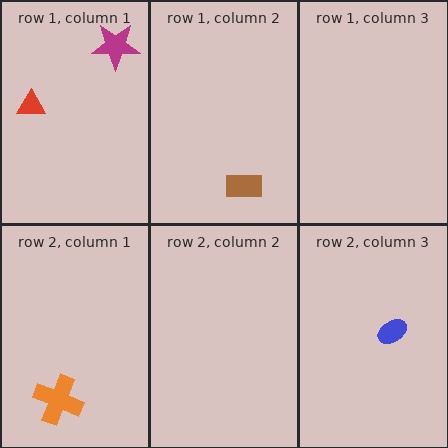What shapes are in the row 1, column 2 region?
The brown rectangle.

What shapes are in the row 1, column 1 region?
The red triangle, the magenta star.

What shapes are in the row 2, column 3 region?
The blue ellipse.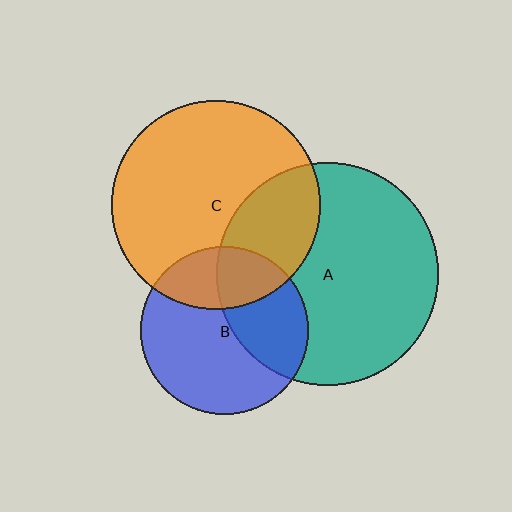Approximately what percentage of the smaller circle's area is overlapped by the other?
Approximately 25%.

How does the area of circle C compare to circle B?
Approximately 1.5 times.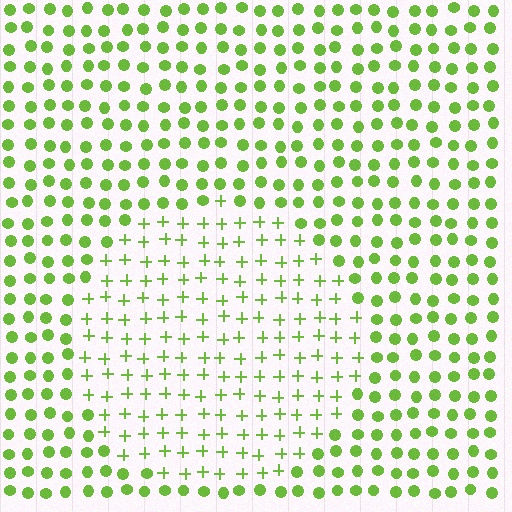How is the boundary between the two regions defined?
The boundary is defined by a change in element shape: plus signs inside vs. circles outside. All elements share the same color and spacing.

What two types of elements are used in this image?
The image uses plus signs inside the circle region and circles outside it.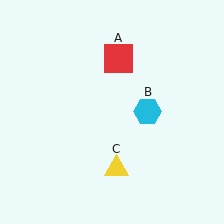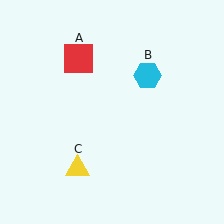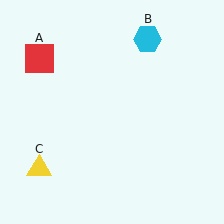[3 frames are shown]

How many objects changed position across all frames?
3 objects changed position: red square (object A), cyan hexagon (object B), yellow triangle (object C).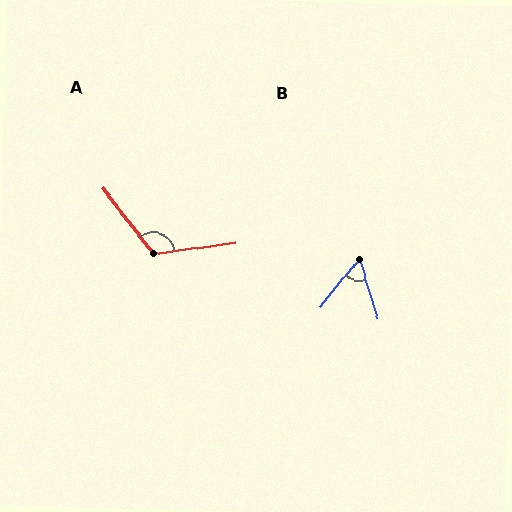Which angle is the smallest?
B, at approximately 56 degrees.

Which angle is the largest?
A, at approximately 121 degrees.